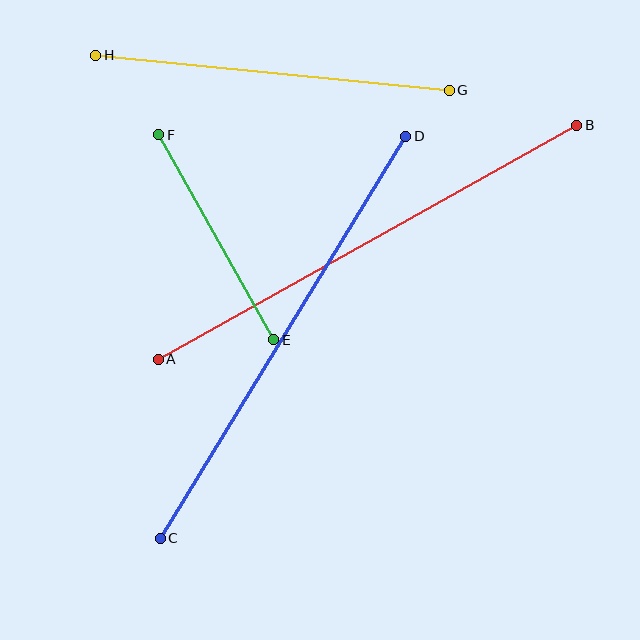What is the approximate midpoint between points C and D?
The midpoint is at approximately (283, 337) pixels.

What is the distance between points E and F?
The distance is approximately 235 pixels.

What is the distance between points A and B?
The distance is approximately 479 pixels.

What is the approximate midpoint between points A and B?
The midpoint is at approximately (368, 242) pixels.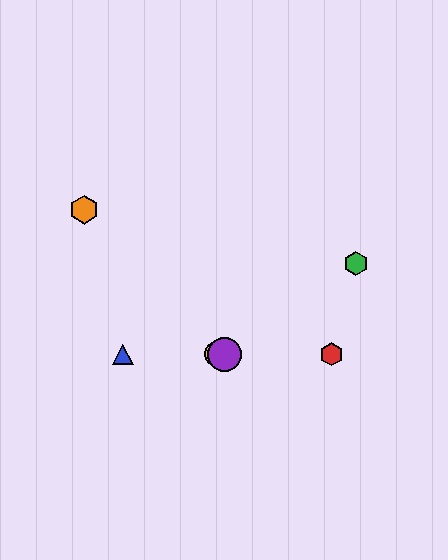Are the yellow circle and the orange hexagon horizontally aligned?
No, the yellow circle is at y≈354 and the orange hexagon is at y≈210.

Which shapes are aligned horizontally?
The red hexagon, the blue triangle, the yellow circle, the purple circle are aligned horizontally.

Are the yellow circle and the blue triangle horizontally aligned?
Yes, both are at y≈354.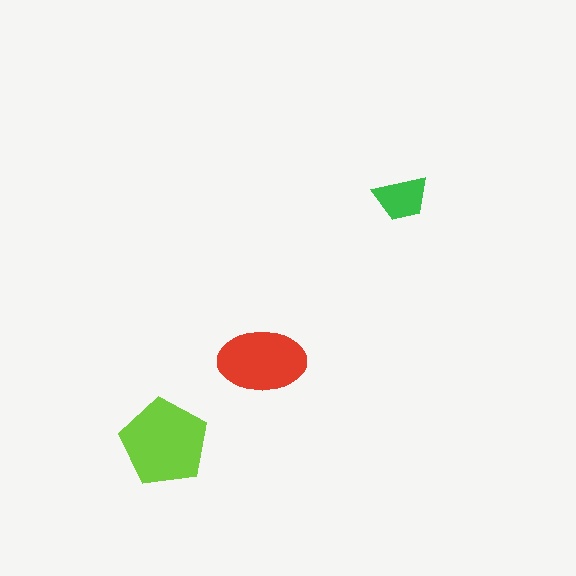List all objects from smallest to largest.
The green trapezoid, the red ellipse, the lime pentagon.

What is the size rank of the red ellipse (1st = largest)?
2nd.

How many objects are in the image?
There are 3 objects in the image.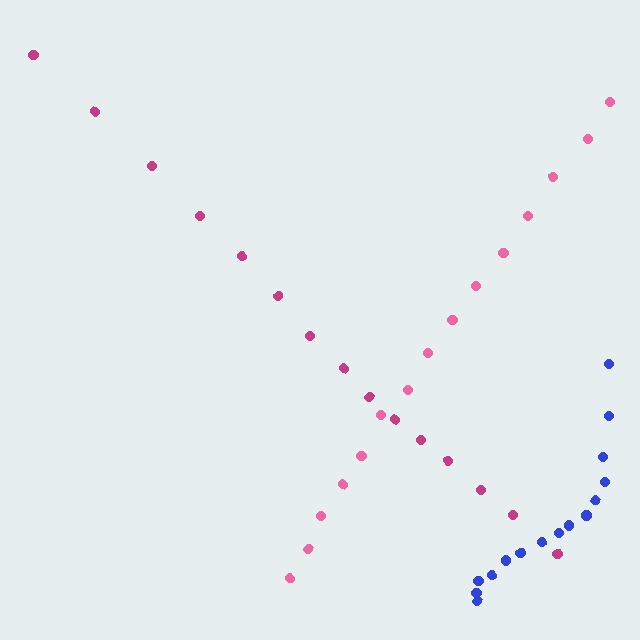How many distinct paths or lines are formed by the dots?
There are 3 distinct paths.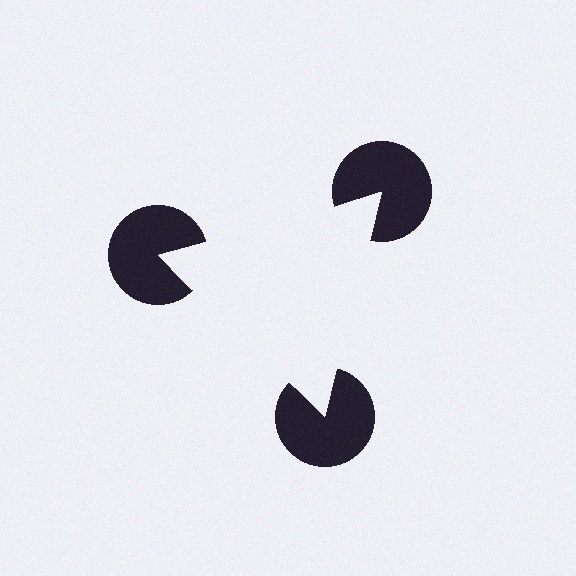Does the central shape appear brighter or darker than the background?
It typically appears slightly brighter than the background, even though no actual brightness change is drawn.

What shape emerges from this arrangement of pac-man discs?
An illusory triangle — its edges are inferred from the aligned wedge cuts in the pac-man discs, not physically drawn.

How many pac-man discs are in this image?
There are 3 — one at each vertex of the illusory triangle.